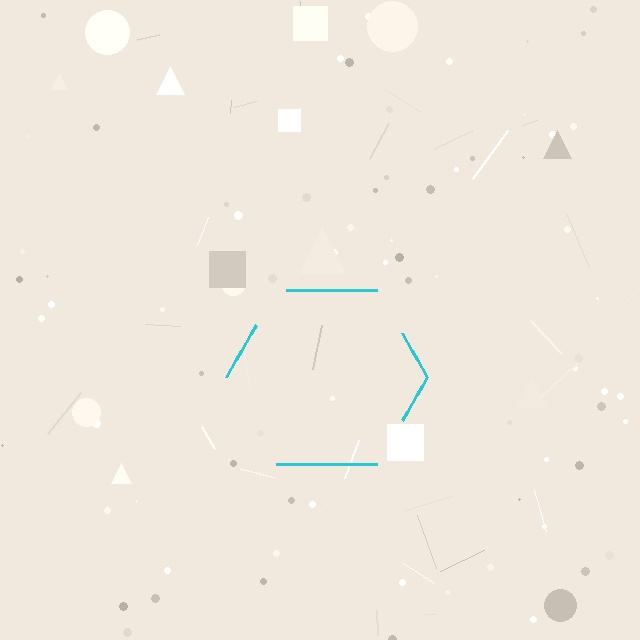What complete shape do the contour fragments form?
The contour fragments form a hexagon.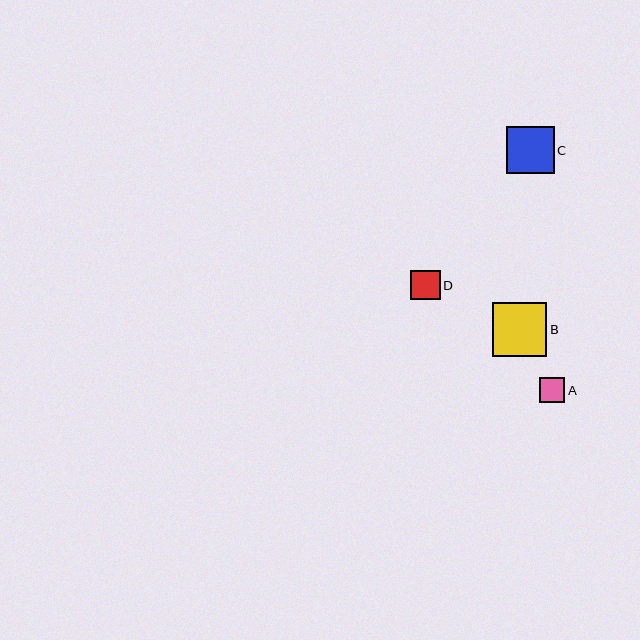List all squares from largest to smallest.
From largest to smallest: B, C, D, A.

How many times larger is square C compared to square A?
Square C is approximately 1.9 times the size of square A.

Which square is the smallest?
Square A is the smallest with a size of approximately 25 pixels.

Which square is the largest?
Square B is the largest with a size of approximately 54 pixels.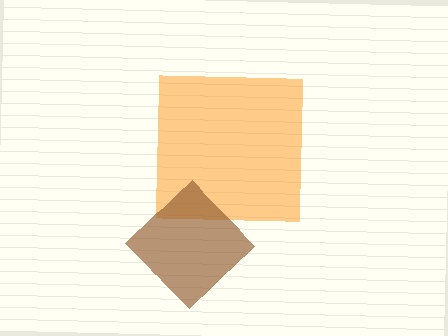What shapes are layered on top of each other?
The layered shapes are: an orange square, a brown diamond.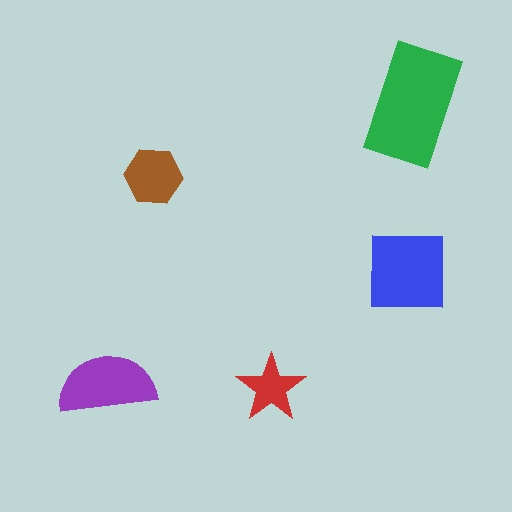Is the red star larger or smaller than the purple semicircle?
Smaller.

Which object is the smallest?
The red star.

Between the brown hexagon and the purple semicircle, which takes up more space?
The purple semicircle.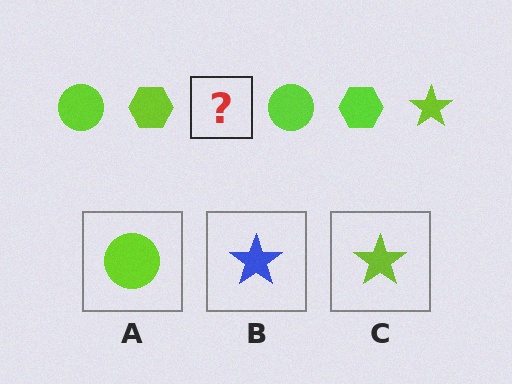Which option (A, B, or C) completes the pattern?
C.